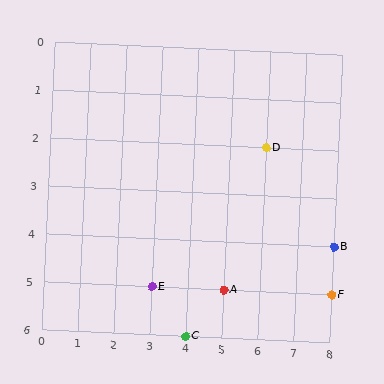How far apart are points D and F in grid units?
Points D and F are 2 columns and 3 rows apart (about 3.6 grid units diagonally).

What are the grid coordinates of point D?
Point D is at grid coordinates (6, 2).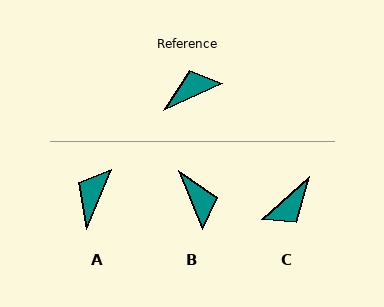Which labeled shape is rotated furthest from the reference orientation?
C, about 164 degrees away.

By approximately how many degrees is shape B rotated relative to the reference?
Approximately 93 degrees clockwise.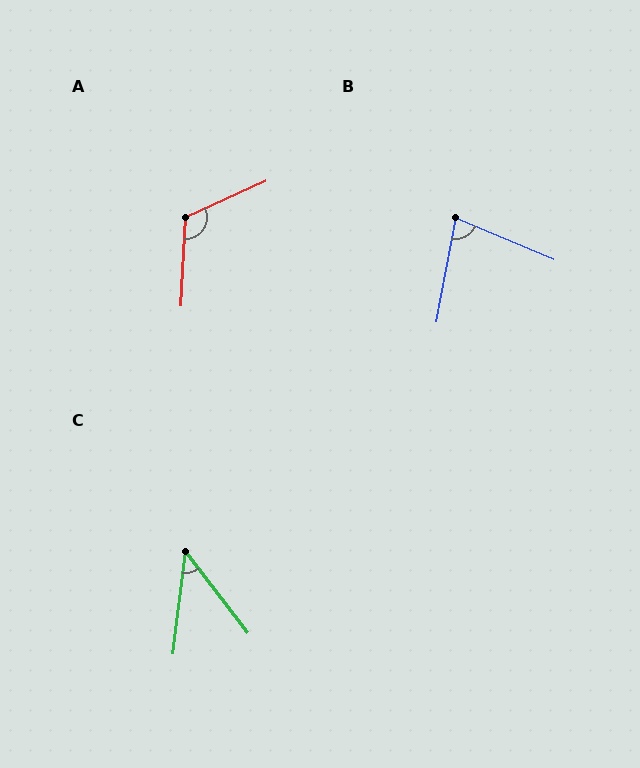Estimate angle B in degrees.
Approximately 78 degrees.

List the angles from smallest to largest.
C (45°), B (78°), A (118°).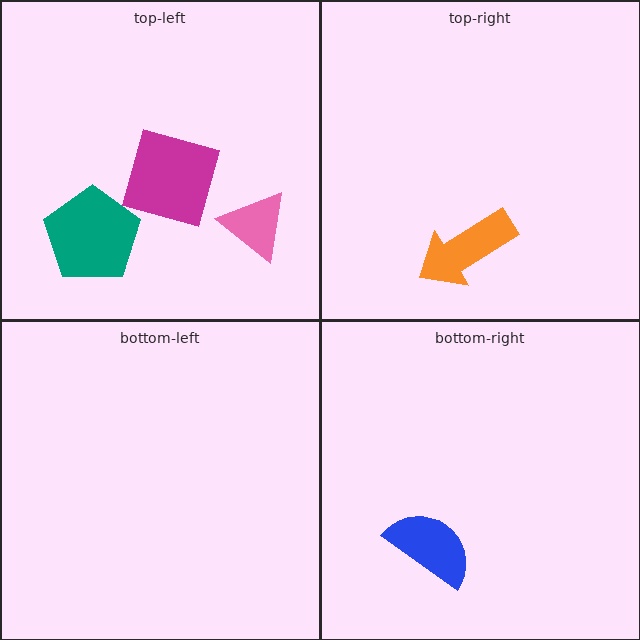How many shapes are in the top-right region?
1.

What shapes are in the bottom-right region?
The blue semicircle.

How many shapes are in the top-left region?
3.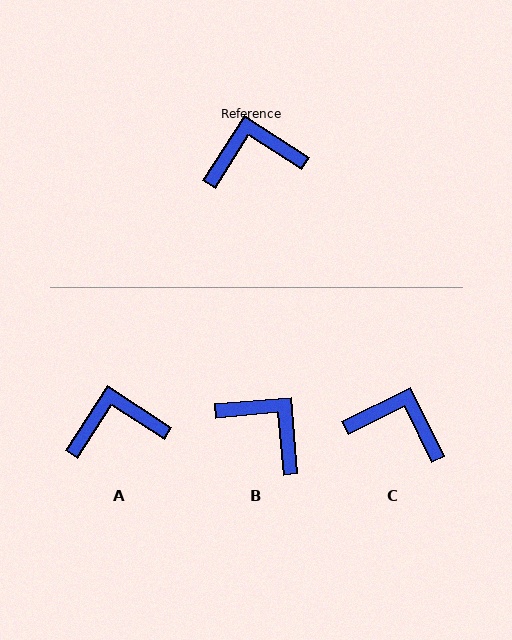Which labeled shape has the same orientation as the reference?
A.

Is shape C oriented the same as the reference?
No, it is off by about 31 degrees.